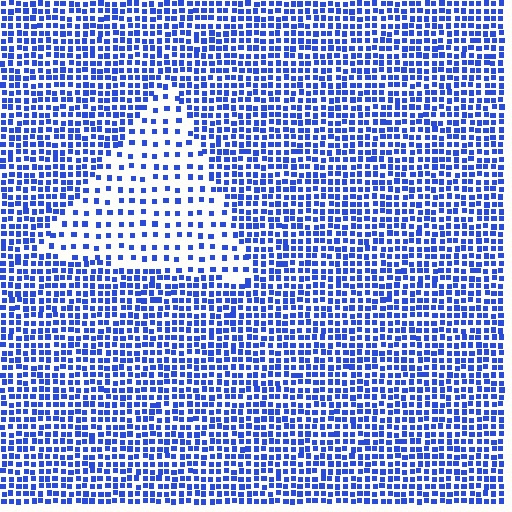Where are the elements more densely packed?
The elements are more densely packed outside the triangle boundary.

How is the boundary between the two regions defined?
The boundary is defined by a change in element density (approximately 2.4x ratio). All elements are the same color, size, and shape.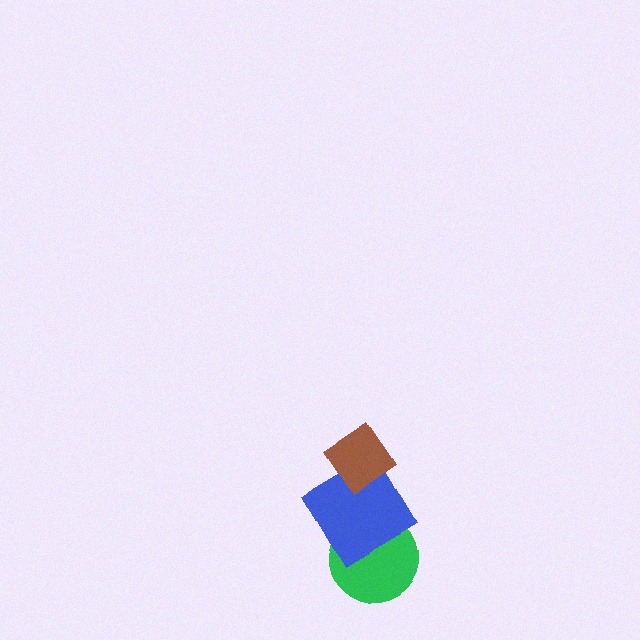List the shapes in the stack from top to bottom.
From top to bottom: the brown diamond, the blue diamond, the green circle.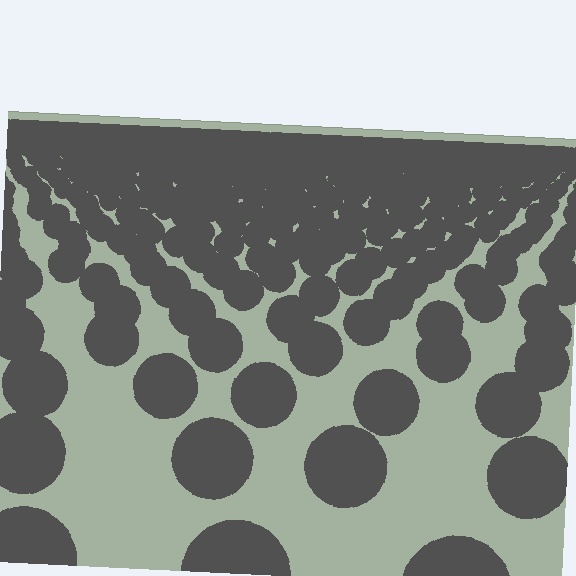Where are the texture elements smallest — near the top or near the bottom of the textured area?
Near the top.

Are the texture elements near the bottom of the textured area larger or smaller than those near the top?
Larger. Near the bottom, elements are closer to the viewer and appear at a bigger on-screen size.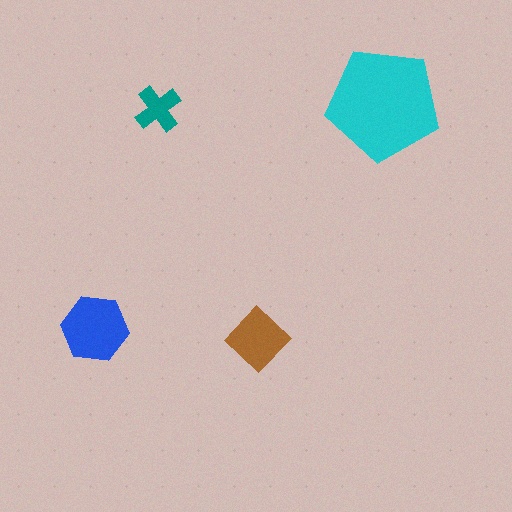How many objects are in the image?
There are 4 objects in the image.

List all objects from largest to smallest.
The cyan pentagon, the blue hexagon, the brown diamond, the teal cross.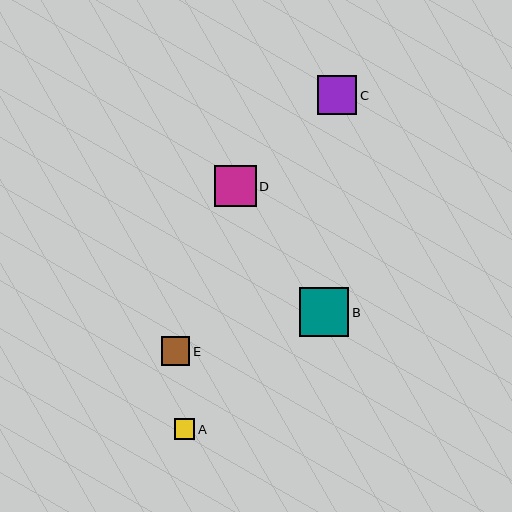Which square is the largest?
Square B is the largest with a size of approximately 49 pixels.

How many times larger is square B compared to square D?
Square B is approximately 1.2 times the size of square D.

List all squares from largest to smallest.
From largest to smallest: B, D, C, E, A.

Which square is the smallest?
Square A is the smallest with a size of approximately 21 pixels.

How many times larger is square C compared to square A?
Square C is approximately 1.9 times the size of square A.